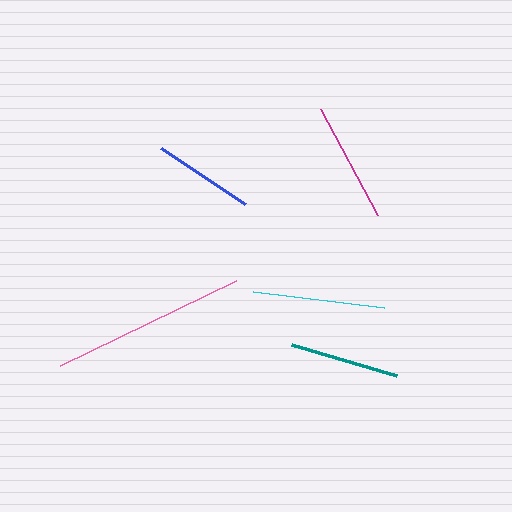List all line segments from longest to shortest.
From longest to shortest: pink, cyan, magenta, teal, blue.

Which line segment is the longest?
The pink line is the longest at approximately 196 pixels.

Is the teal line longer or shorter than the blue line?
The teal line is longer than the blue line.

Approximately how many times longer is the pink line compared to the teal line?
The pink line is approximately 1.8 times the length of the teal line.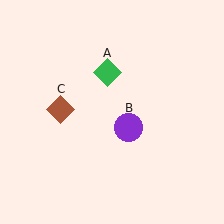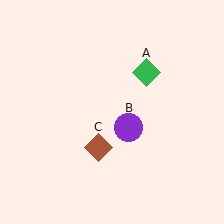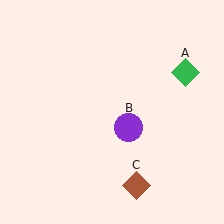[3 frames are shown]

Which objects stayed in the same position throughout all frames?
Purple circle (object B) remained stationary.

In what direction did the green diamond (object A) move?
The green diamond (object A) moved right.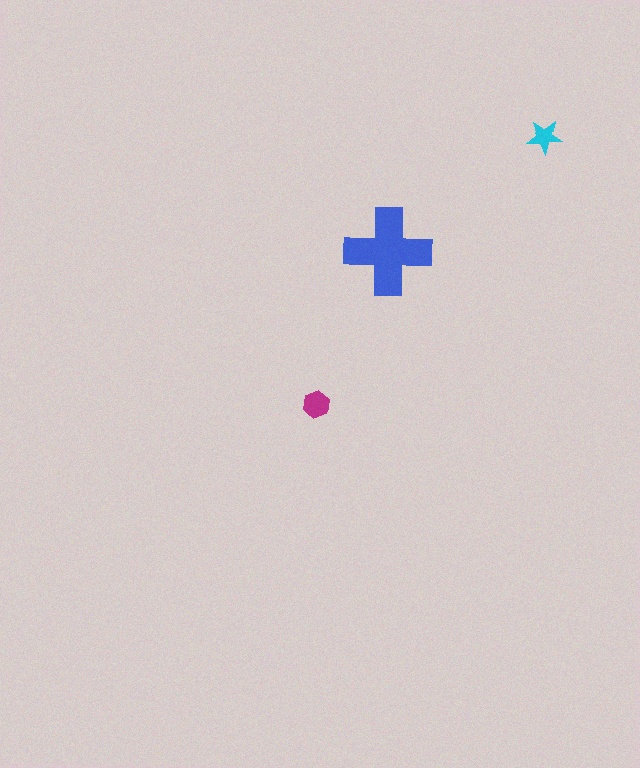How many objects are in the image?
There are 3 objects in the image.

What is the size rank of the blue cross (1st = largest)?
1st.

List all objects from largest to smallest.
The blue cross, the magenta hexagon, the cyan star.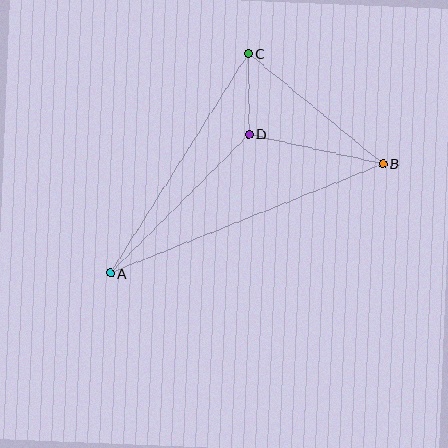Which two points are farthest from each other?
Points A and B are farthest from each other.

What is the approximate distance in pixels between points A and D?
The distance between A and D is approximately 197 pixels.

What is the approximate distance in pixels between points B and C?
The distance between B and C is approximately 174 pixels.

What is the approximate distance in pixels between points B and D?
The distance between B and D is approximately 137 pixels.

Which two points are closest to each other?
Points C and D are closest to each other.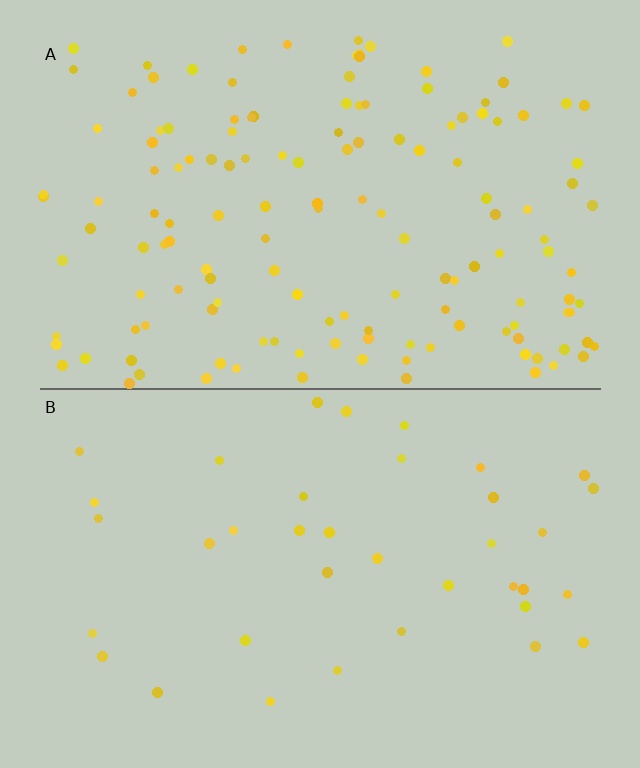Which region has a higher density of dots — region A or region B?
A (the top).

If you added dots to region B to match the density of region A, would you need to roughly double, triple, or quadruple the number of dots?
Approximately quadruple.